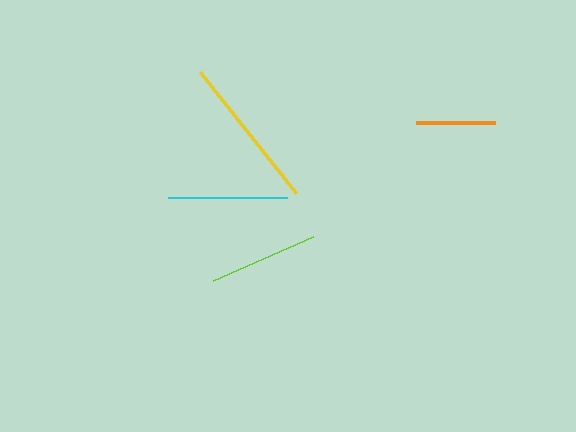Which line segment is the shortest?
The orange line is the shortest at approximately 79 pixels.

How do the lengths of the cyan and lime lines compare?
The cyan and lime lines are approximately the same length.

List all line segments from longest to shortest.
From longest to shortest: yellow, cyan, lime, orange.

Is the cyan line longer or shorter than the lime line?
The cyan line is longer than the lime line.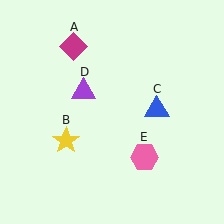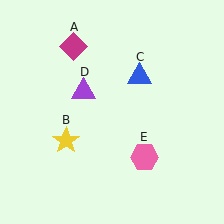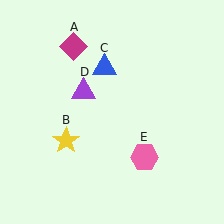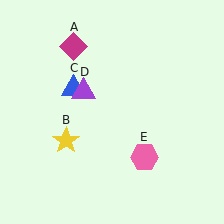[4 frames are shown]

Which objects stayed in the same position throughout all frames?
Magenta diamond (object A) and yellow star (object B) and purple triangle (object D) and pink hexagon (object E) remained stationary.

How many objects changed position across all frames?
1 object changed position: blue triangle (object C).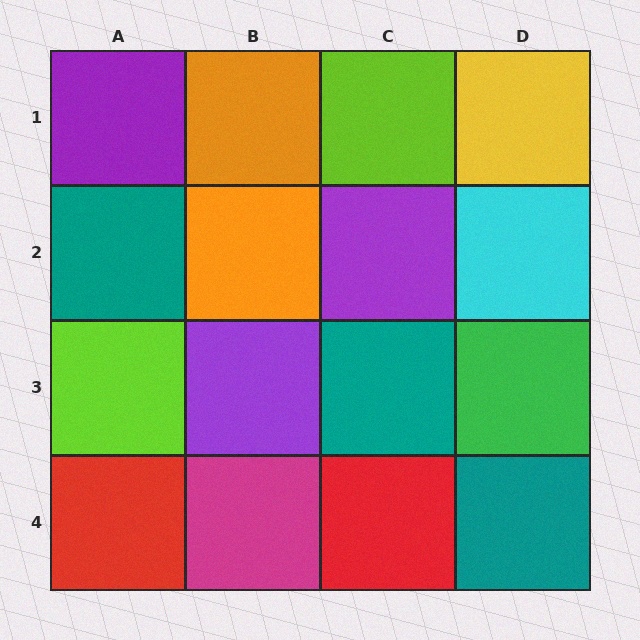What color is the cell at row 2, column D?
Cyan.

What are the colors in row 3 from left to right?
Lime, purple, teal, green.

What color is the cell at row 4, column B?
Magenta.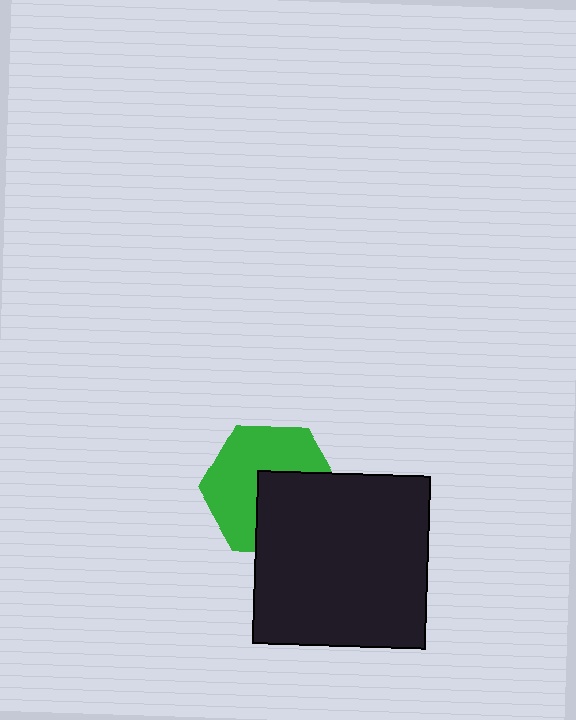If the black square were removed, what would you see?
You would see the complete green hexagon.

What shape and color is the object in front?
The object in front is a black square.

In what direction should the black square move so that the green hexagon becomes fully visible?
The black square should move toward the lower-right. That is the shortest direction to clear the overlap and leave the green hexagon fully visible.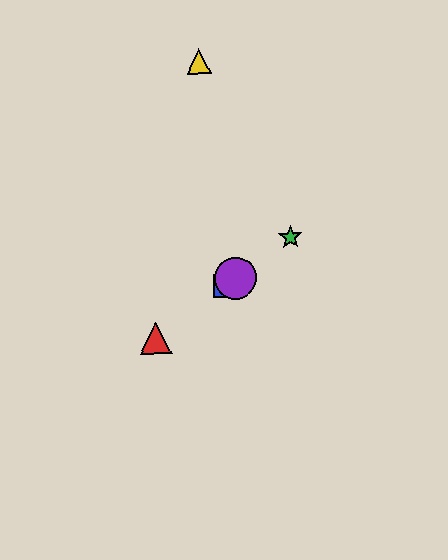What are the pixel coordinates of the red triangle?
The red triangle is at (156, 338).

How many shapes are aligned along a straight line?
4 shapes (the red triangle, the blue square, the green star, the purple circle) are aligned along a straight line.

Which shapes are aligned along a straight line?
The red triangle, the blue square, the green star, the purple circle are aligned along a straight line.